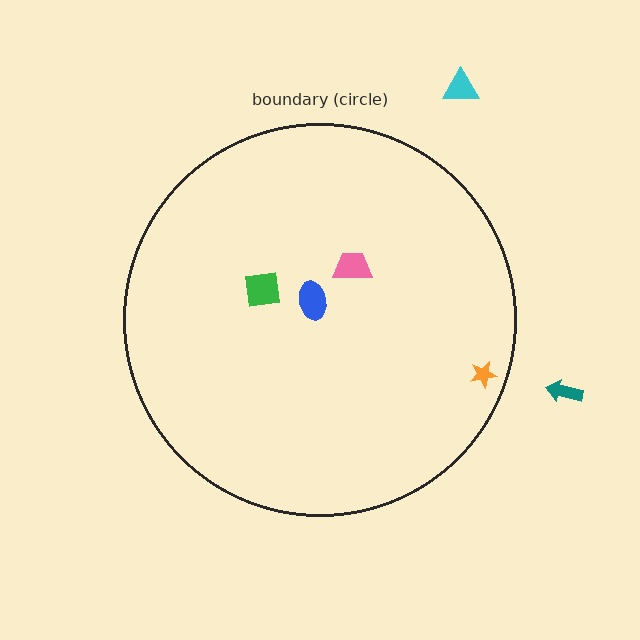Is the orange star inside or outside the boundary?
Inside.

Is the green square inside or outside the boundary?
Inside.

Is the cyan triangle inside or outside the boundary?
Outside.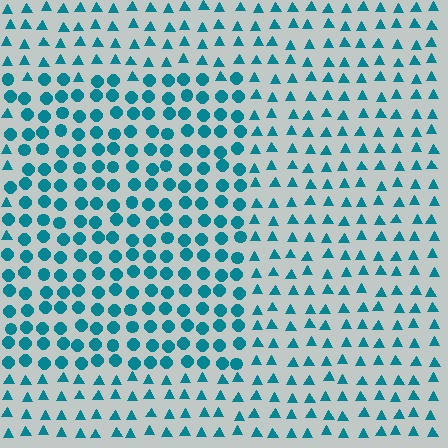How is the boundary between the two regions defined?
The boundary is defined by a change in element shape: circles inside vs. triangles outside. All elements share the same color and spacing.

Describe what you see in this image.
The image is filled with small teal elements arranged in a uniform grid. A rectangle-shaped region contains circles, while the surrounding area contains triangles. The boundary is defined purely by the change in element shape.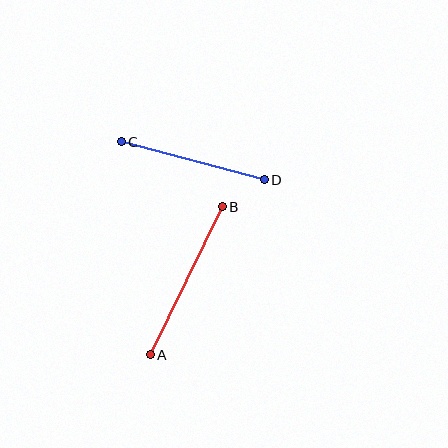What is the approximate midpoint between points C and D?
The midpoint is at approximately (193, 161) pixels.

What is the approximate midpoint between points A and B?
The midpoint is at approximately (186, 281) pixels.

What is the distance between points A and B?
The distance is approximately 165 pixels.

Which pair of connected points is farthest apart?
Points A and B are farthest apart.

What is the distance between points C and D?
The distance is approximately 148 pixels.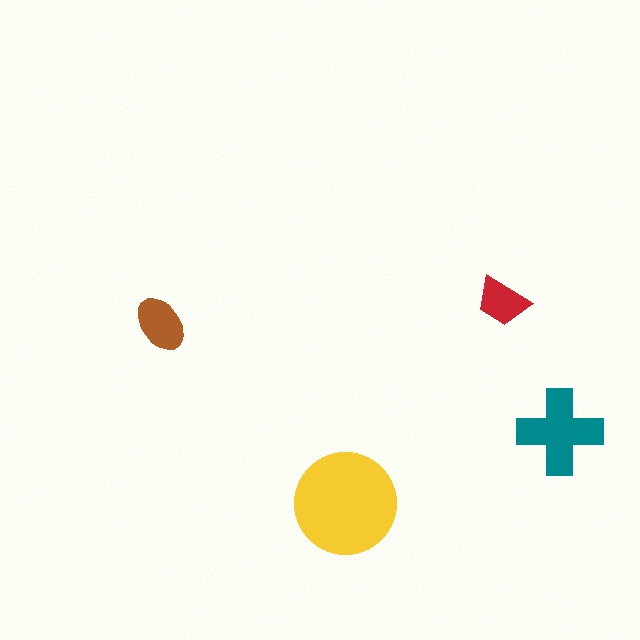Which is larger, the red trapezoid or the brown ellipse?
The brown ellipse.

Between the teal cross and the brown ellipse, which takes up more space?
The teal cross.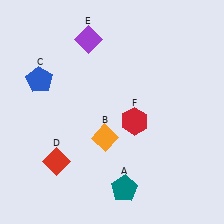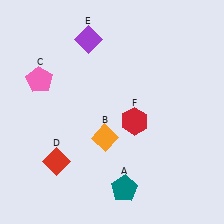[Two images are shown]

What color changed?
The pentagon (C) changed from blue in Image 1 to pink in Image 2.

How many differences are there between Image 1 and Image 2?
There is 1 difference between the two images.